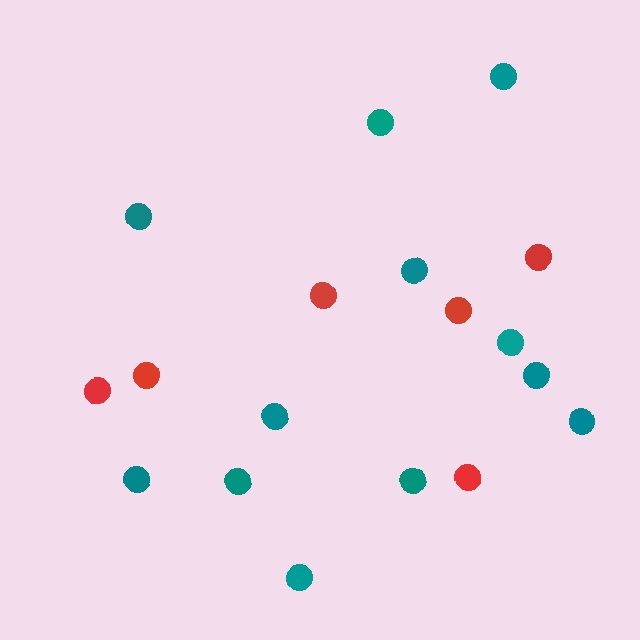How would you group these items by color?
There are 2 groups: one group of teal circles (12) and one group of red circles (6).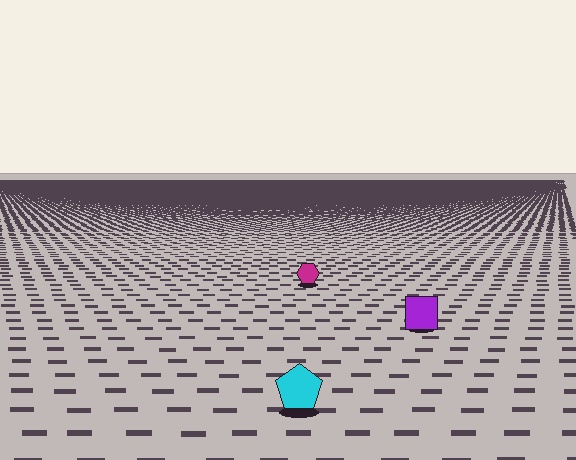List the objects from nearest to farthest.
From nearest to farthest: the cyan pentagon, the purple square, the magenta hexagon.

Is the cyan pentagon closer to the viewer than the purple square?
Yes. The cyan pentagon is closer — you can tell from the texture gradient: the ground texture is coarser near it.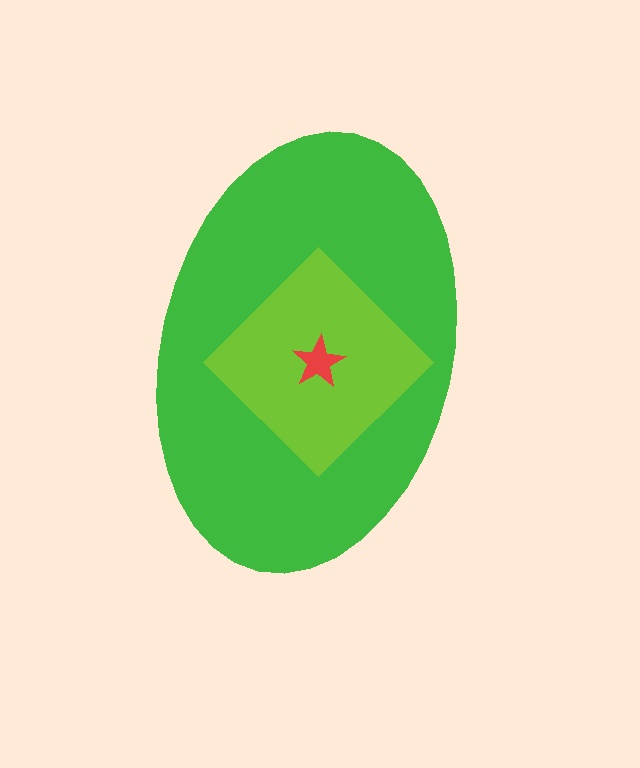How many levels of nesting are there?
3.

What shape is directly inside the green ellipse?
The lime diamond.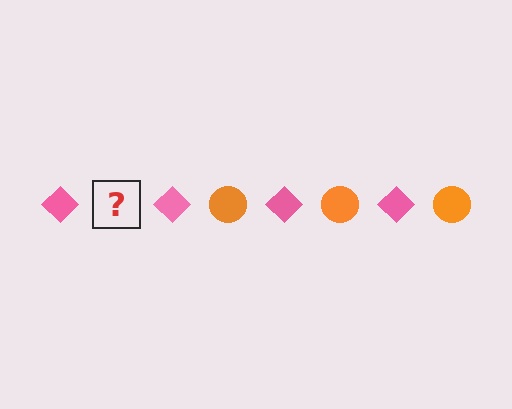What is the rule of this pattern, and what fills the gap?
The rule is that the pattern alternates between pink diamond and orange circle. The gap should be filled with an orange circle.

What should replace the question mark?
The question mark should be replaced with an orange circle.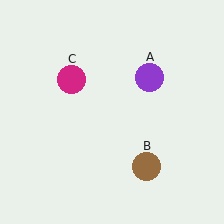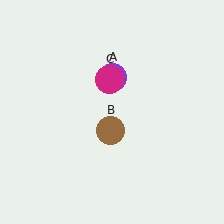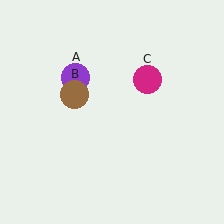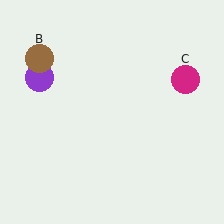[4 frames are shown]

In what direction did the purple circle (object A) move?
The purple circle (object A) moved left.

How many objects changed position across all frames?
3 objects changed position: purple circle (object A), brown circle (object B), magenta circle (object C).